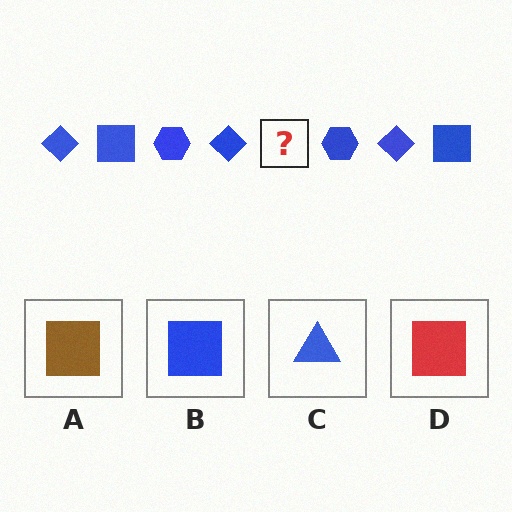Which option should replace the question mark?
Option B.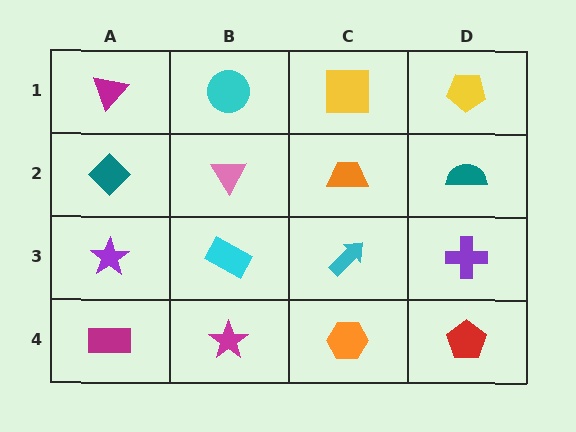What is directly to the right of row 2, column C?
A teal semicircle.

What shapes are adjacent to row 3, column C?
An orange trapezoid (row 2, column C), an orange hexagon (row 4, column C), a cyan rectangle (row 3, column B), a purple cross (row 3, column D).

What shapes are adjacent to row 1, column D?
A teal semicircle (row 2, column D), a yellow square (row 1, column C).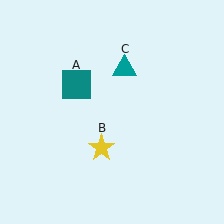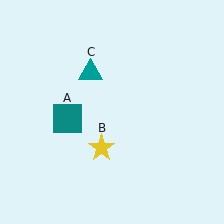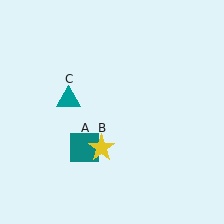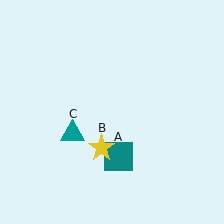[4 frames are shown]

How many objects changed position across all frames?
2 objects changed position: teal square (object A), teal triangle (object C).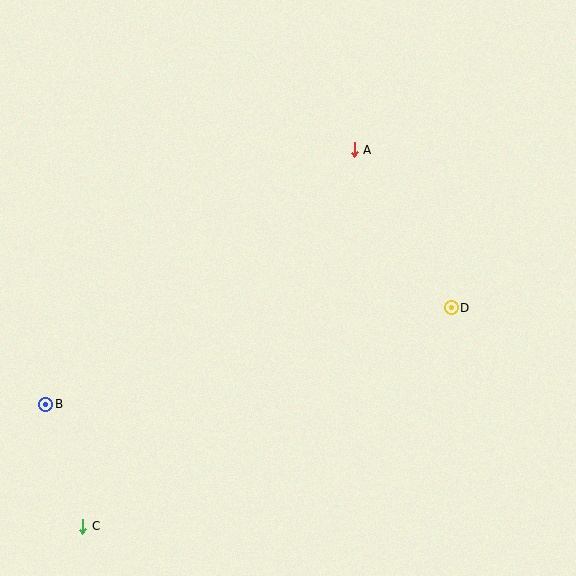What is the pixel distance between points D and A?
The distance between D and A is 185 pixels.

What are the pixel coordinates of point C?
Point C is at (83, 526).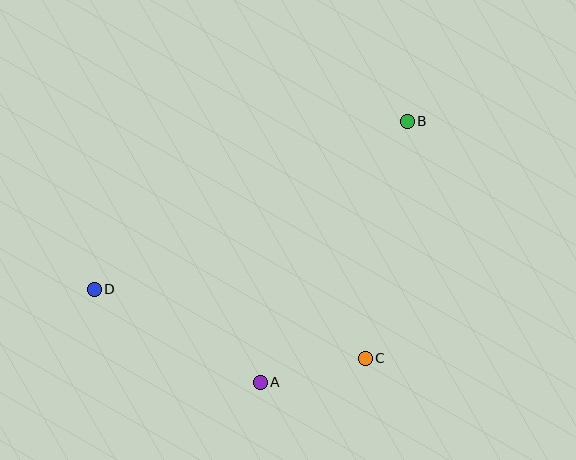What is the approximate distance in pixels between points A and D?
The distance between A and D is approximately 190 pixels.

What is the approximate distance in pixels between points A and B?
The distance between A and B is approximately 300 pixels.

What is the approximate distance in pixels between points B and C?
The distance between B and C is approximately 241 pixels.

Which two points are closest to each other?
Points A and C are closest to each other.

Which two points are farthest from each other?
Points B and D are farthest from each other.